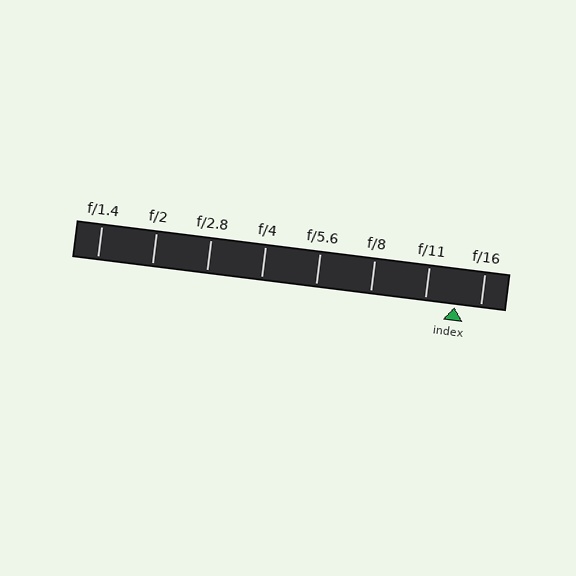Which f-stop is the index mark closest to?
The index mark is closest to f/16.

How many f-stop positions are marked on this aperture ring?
There are 8 f-stop positions marked.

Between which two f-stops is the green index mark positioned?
The index mark is between f/11 and f/16.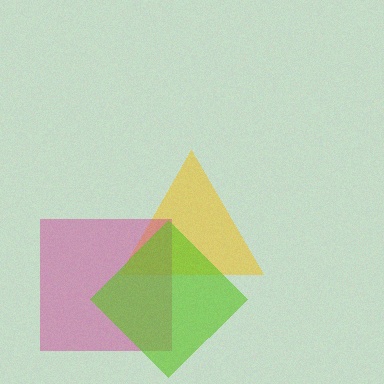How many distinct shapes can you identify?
There are 3 distinct shapes: a yellow triangle, a magenta square, a lime diamond.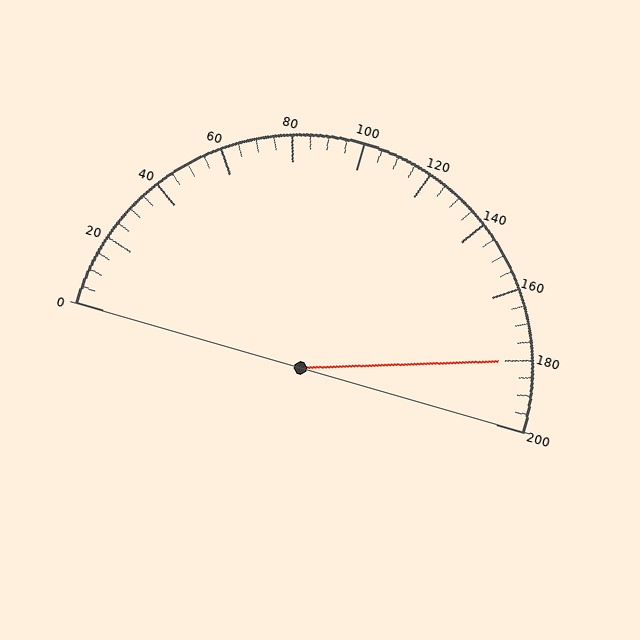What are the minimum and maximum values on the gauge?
The gauge ranges from 0 to 200.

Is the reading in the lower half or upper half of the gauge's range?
The reading is in the upper half of the range (0 to 200).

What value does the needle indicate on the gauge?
The needle indicates approximately 180.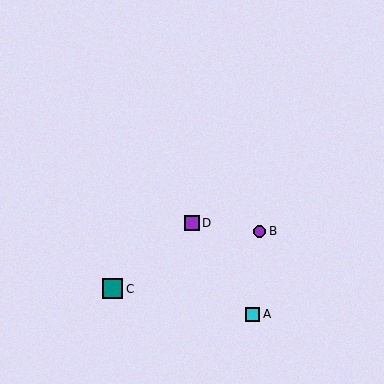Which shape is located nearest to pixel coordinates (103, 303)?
The teal square (labeled C) at (112, 289) is nearest to that location.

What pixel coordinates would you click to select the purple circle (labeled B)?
Click at (260, 231) to select the purple circle B.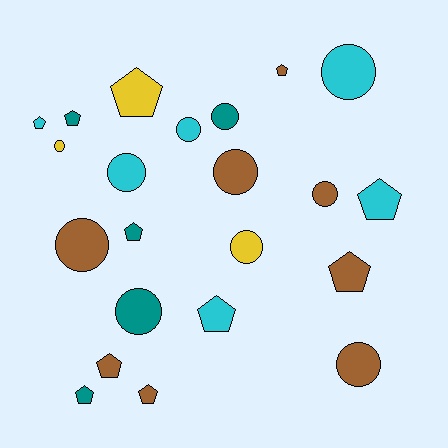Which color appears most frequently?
Brown, with 8 objects.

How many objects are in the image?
There are 22 objects.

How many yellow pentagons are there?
There is 1 yellow pentagon.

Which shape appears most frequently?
Circle, with 11 objects.